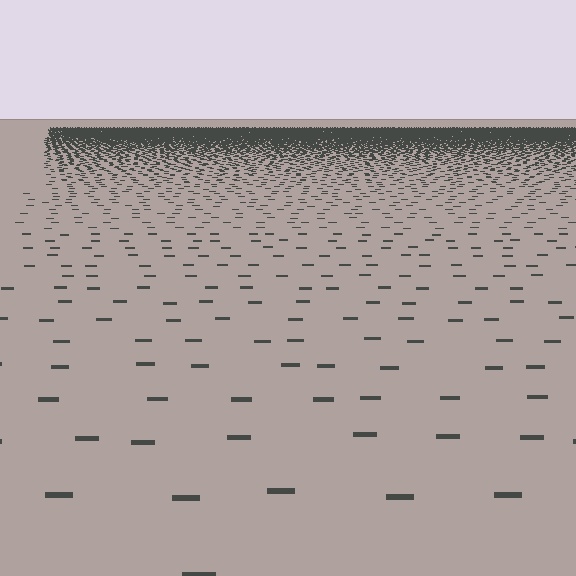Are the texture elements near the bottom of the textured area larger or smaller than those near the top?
Larger. Near the bottom, elements are closer to the viewer and appear at a bigger on-screen size.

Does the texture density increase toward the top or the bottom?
Density increases toward the top.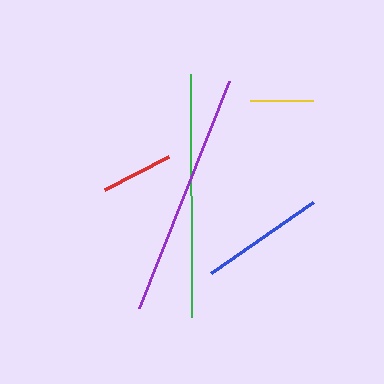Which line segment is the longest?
The purple line is the longest at approximately 243 pixels.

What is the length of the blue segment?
The blue segment is approximately 124 pixels long.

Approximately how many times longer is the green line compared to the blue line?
The green line is approximately 2.0 times the length of the blue line.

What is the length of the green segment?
The green segment is approximately 243 pixels long.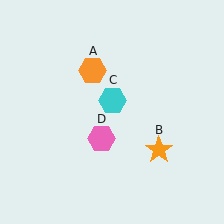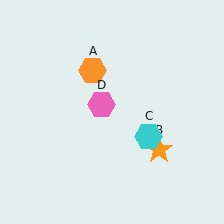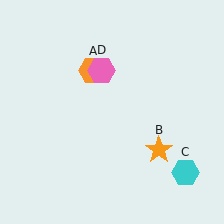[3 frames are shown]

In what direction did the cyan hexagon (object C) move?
The cyan hexagon (object C) moved down and to the right.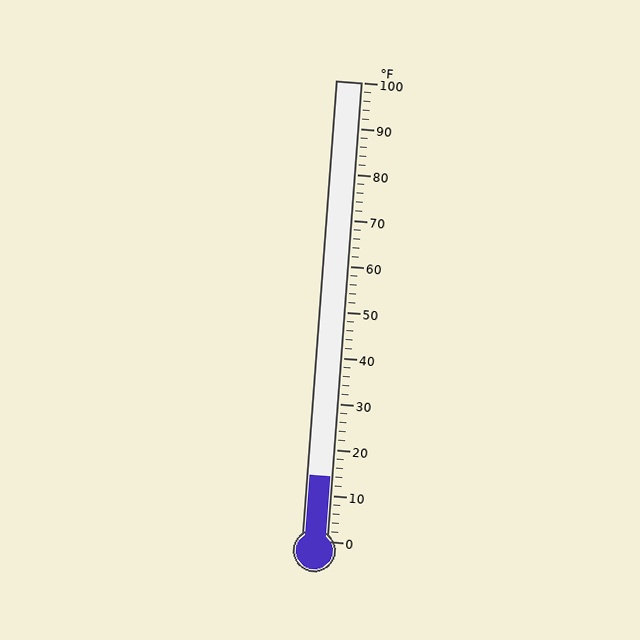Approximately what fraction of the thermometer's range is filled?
The thermometer is filled to approximately 15% of its range.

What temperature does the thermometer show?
The thermometer shows approximately 14°F.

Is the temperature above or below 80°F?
The temperature is below 80°F.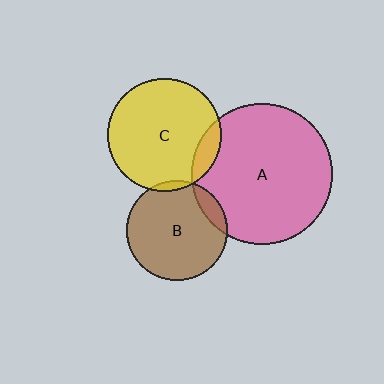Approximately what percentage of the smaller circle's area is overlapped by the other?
Approximately 10%.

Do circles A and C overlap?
Yes.